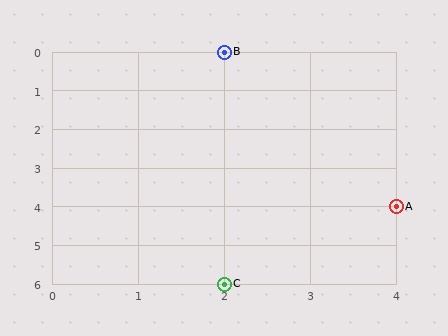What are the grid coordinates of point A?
Point A is at grid coordinates (4, 4).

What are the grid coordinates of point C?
Point C is at grid coordinates (2, 6).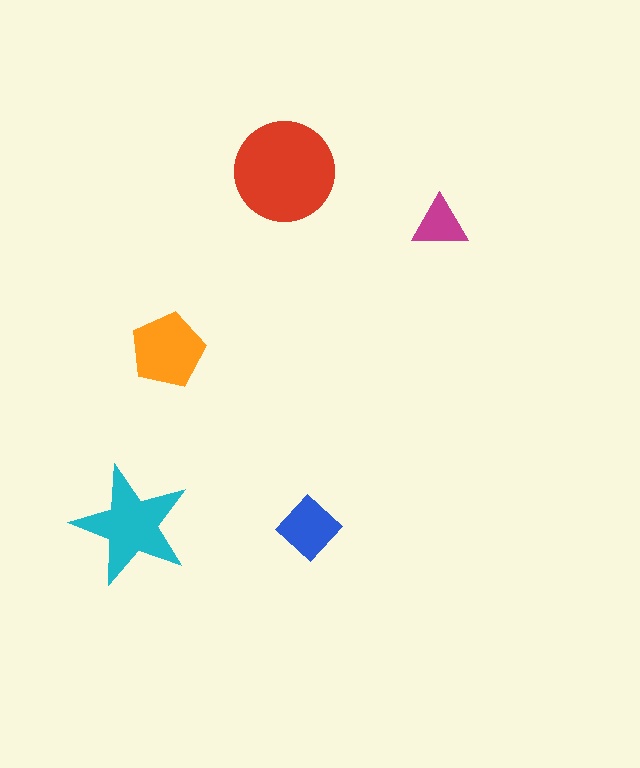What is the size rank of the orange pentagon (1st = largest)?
3rd.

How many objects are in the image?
There are 5 objects in the image.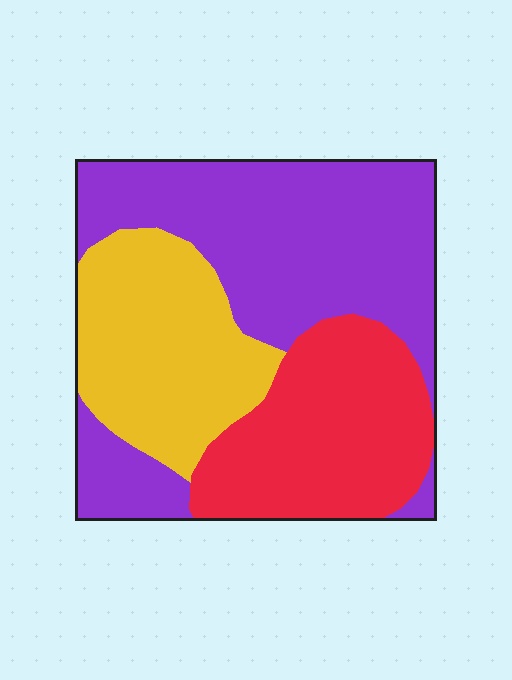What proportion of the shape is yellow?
Yellow covers 26% of the shape.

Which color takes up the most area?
Purple, at roughly 45%.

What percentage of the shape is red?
Red takes up about one quarter (1/4) of the shape.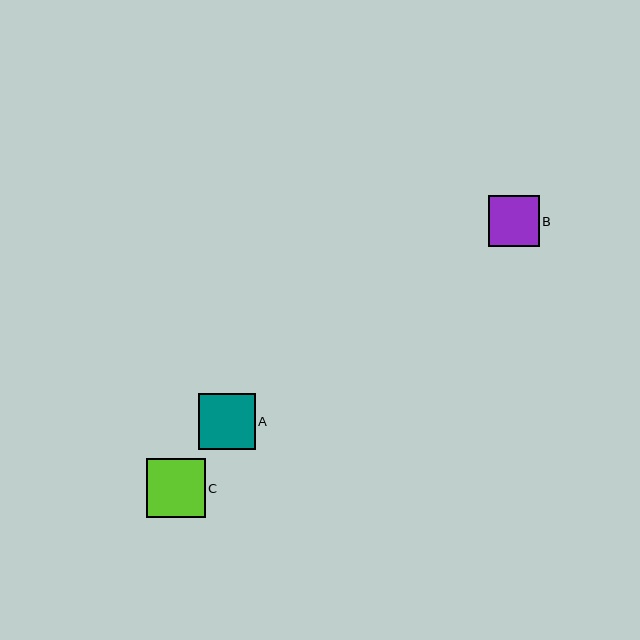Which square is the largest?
Square C is the largest with a size of approximately 59 pixels.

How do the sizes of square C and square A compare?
Square C and square A are approximately the same size.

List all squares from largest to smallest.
From largest to smallest: C, A, B.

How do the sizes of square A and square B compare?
Square A and square B are approximately the same size.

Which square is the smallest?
Square B is the smallest with a size of approximately 51 pixels.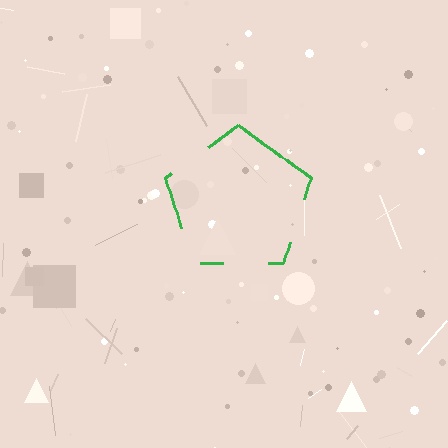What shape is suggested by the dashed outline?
The dashed outline suggests a pentagon.